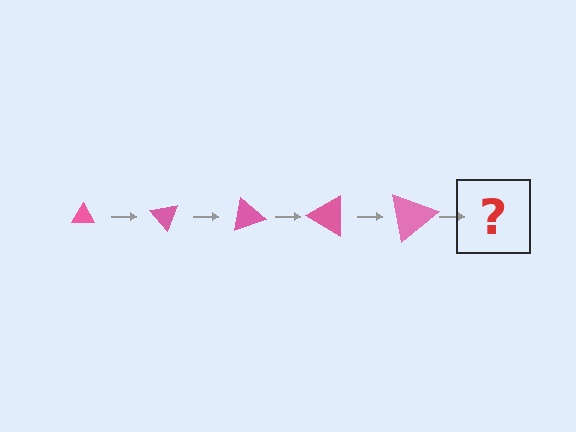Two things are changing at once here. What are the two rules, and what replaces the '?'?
The two rules are that the triangle grows larger each step and it rotates 50 degrees each step. The '?' should be a triangle, larger than the previous one and rotated 250 degrees from the start.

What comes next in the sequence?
The next element should be a triangle, larger than the previous one and rotated 250 degrees from the start.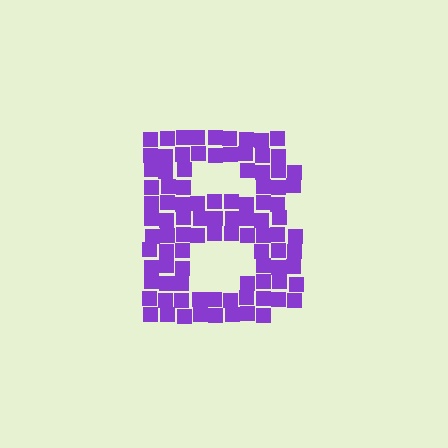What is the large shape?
The large shape is the letter B.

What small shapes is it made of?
It is made of small squares.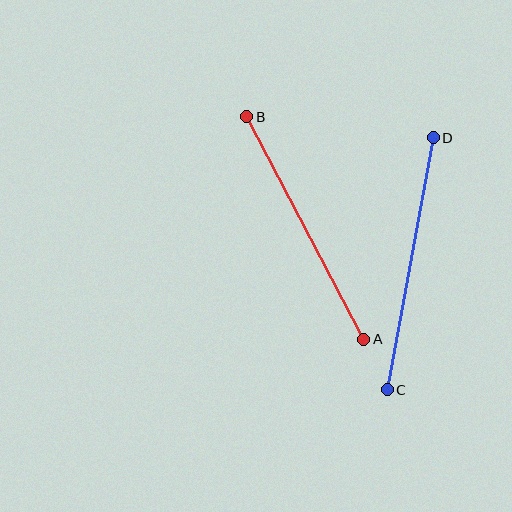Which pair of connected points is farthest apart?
Points C and D are farthest apart.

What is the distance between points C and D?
The distance is approximately 256 pixels.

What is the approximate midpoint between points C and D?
The midpoint is at approximately (410, 264) pixels.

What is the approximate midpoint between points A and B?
The midpoint is at approximately (305, 228) pixels.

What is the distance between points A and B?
The distance is approximately 251 pixels.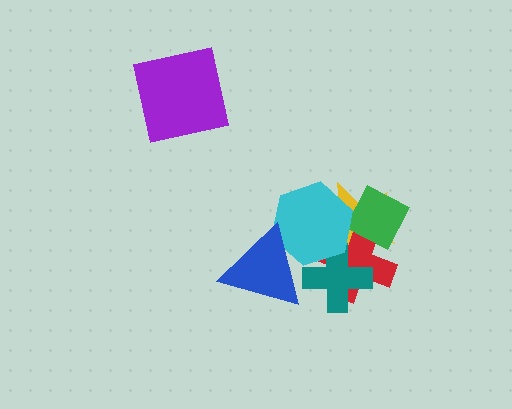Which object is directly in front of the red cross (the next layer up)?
The teal cross is directly in front of the red cross.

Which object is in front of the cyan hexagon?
The blue triangle is in front of the cyan hexagon.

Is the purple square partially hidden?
No, no other shape covers it.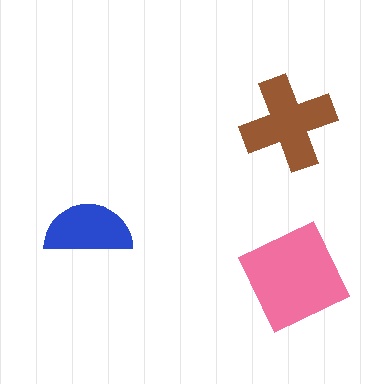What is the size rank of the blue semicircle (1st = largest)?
3rd.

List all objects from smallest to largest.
The blue semicircle, the brown cross, the pink diamond.